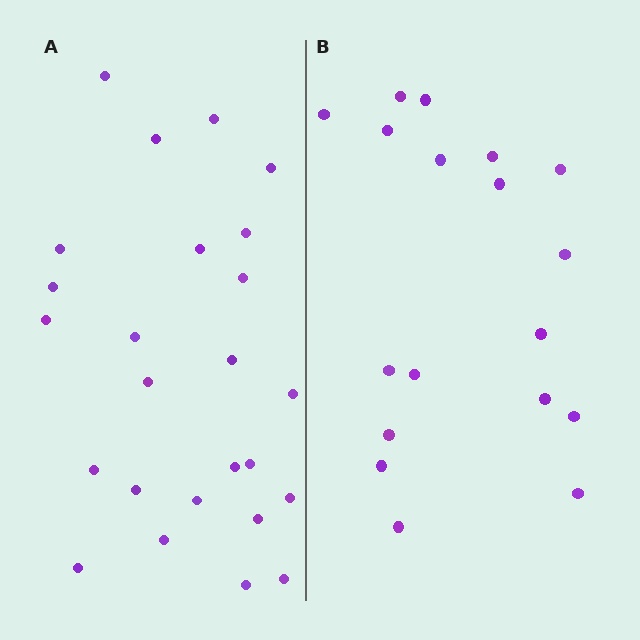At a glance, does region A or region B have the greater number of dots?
Region A (the left region) has more dots.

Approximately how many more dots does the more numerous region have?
Region A has roughly 8 or so more dots than region B.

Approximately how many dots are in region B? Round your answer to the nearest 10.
About 20 dots. (The exact count is 18, which rounds to 20.)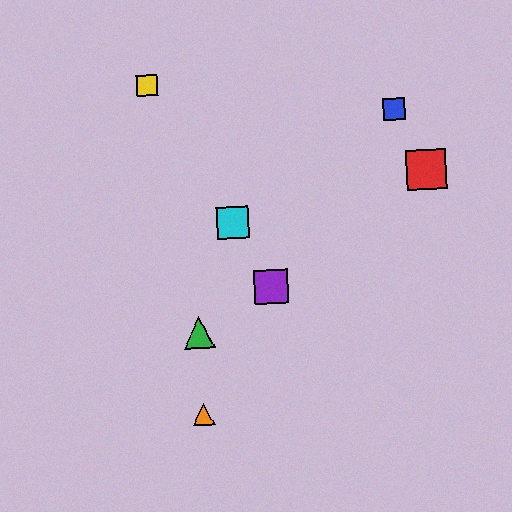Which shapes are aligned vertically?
The green triangle, the orange triangle are aligned vertically.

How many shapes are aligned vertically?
2 shapes (the green triangle, the orange triangle) are aligned vertically.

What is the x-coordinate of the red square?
The red square is at x≈426.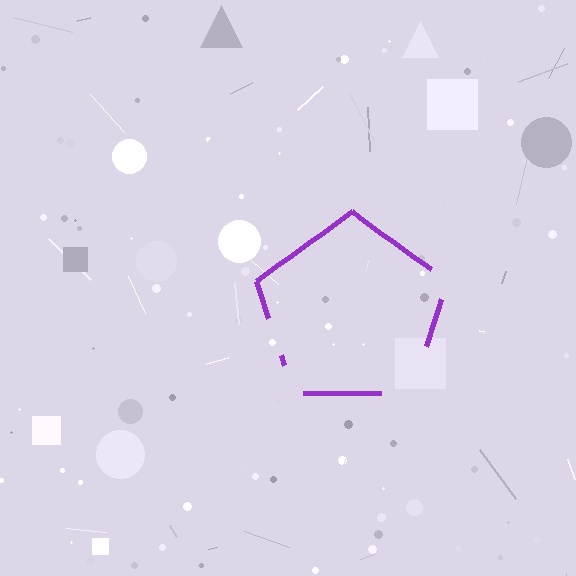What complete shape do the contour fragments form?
The contour fragments form a pentagon.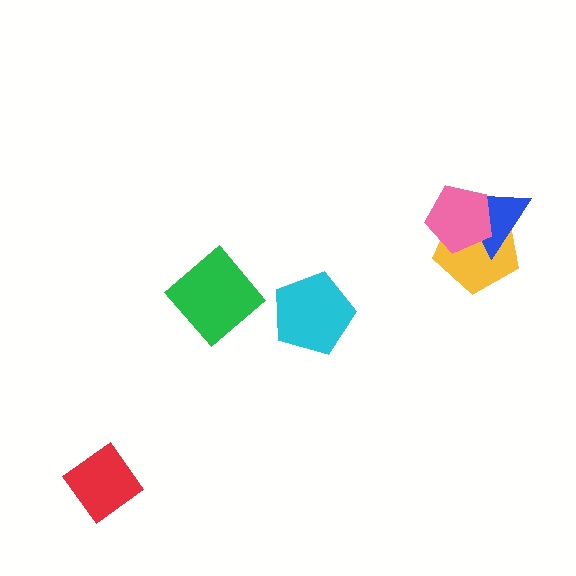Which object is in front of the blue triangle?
The pink pentagon is in front of the blue triangle.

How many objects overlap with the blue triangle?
2 objects overlap with the blue triangle.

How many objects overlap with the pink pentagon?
2 objects overlap with the pink pentagon.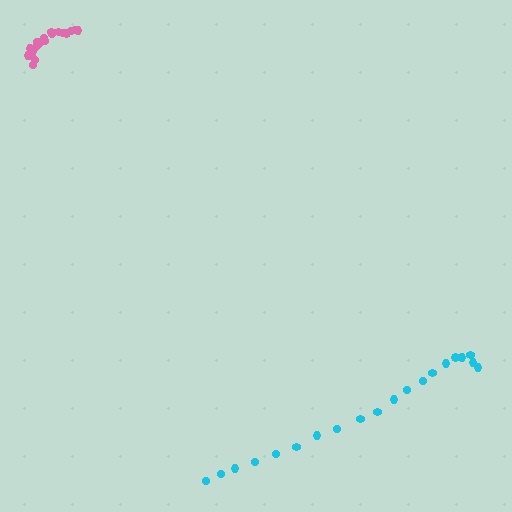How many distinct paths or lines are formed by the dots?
There are 2 distinct paths.